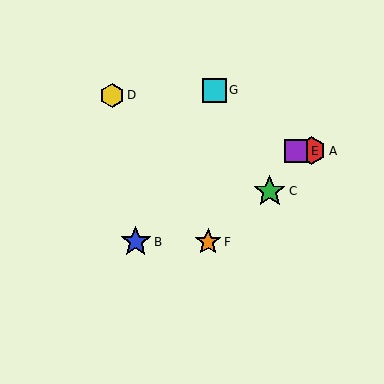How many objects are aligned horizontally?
2 objects (A, E) are aligned horizontally.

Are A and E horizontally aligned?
Yes, both are at y≈151.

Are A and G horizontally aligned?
No, A is at y≈151 and G is at y≈90.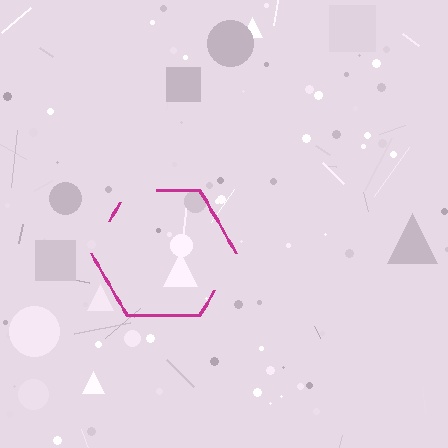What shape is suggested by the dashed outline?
The dashed outline suggests a hexagon.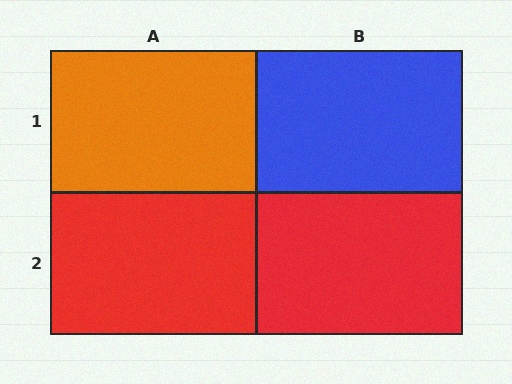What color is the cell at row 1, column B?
Blue.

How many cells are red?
2 cells are red.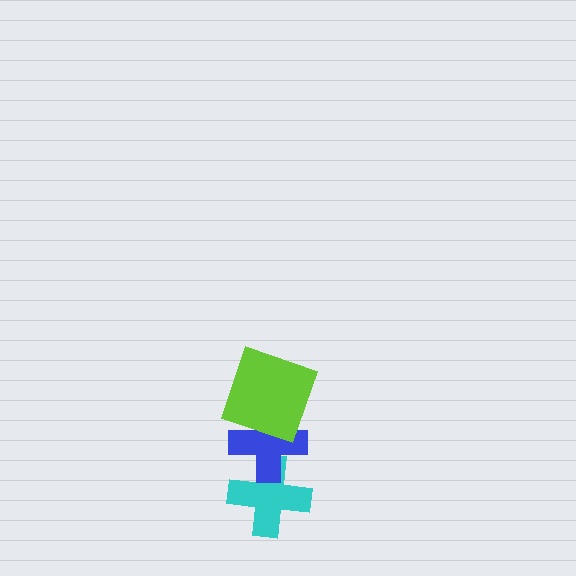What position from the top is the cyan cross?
The cyan cross is 3rd from the top.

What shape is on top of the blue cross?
The lime square is on top of the blue cross.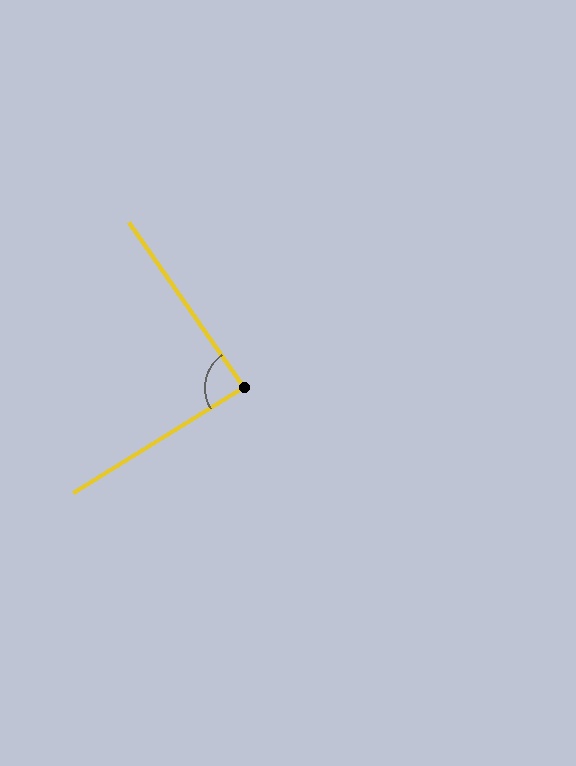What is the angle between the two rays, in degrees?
Approximately 87 degrees.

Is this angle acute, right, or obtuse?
It is approximately a right angle.